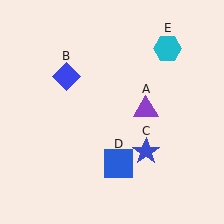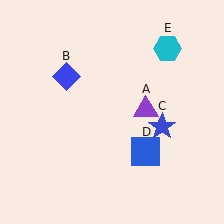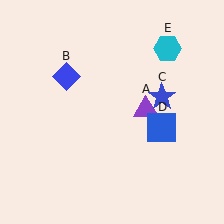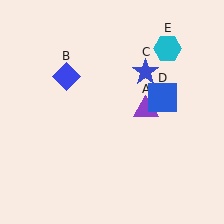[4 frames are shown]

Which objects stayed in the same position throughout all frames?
Purple triangle (object A) and blue diamond (object B) and cyan hexagon (object E) remained stationary.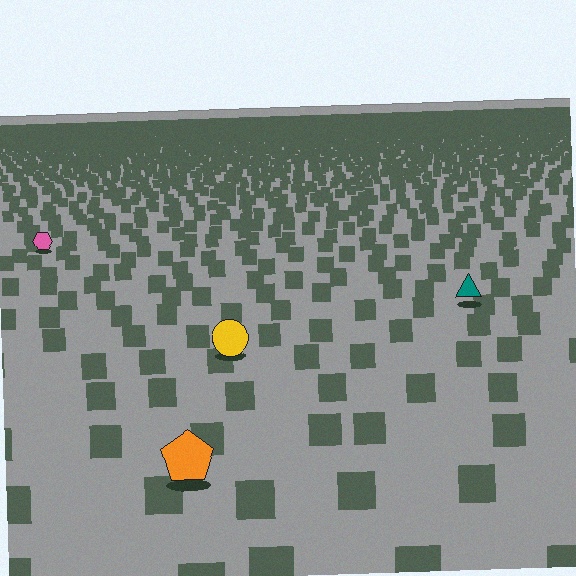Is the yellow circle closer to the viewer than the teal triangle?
Yes. The yellow circle is closer — you can tell from the texture gradient: the ground texture is coarser near it.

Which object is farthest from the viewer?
The pink hexagon is farthest from the viewer. It appears smaller and the ground texture around it is denser.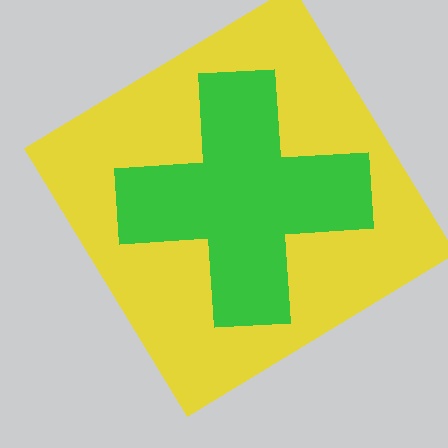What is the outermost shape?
The yellow diamond.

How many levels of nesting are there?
2.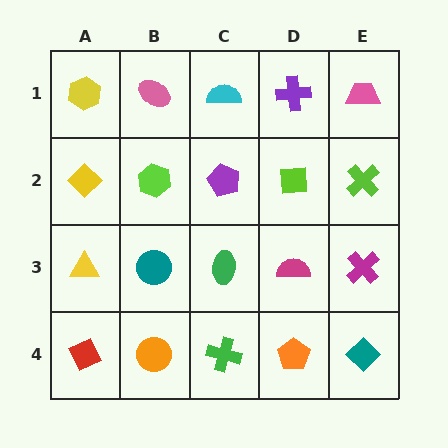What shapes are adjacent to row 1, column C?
A purple pentagon (row 2, column C), a pink ellipse (row 1, column B), a purple cross (row 1, column D).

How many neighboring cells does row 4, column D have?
3.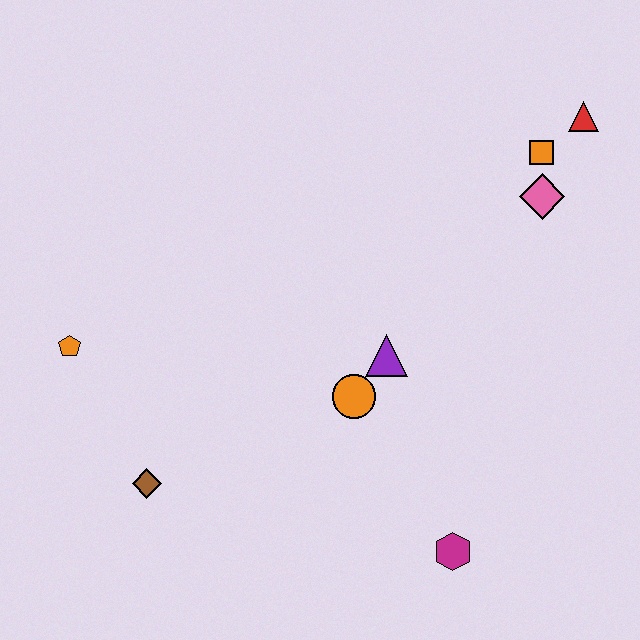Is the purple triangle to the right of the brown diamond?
Yes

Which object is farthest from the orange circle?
The red triangle is farthest from the orange circle.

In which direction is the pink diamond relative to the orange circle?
The pink diamond is above the orange circle.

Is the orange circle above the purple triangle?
No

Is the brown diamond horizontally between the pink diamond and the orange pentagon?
Yes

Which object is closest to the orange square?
The pink diamond is closest to the orange square.